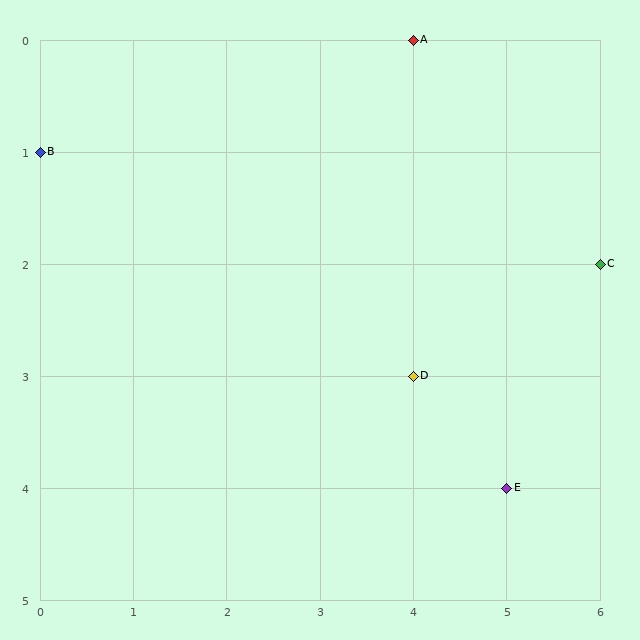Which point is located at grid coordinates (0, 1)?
Point B is at (0, 1).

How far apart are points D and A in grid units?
Points D and A are 3 rows apart.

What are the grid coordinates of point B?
Point B is at grid coordinates (0, 1).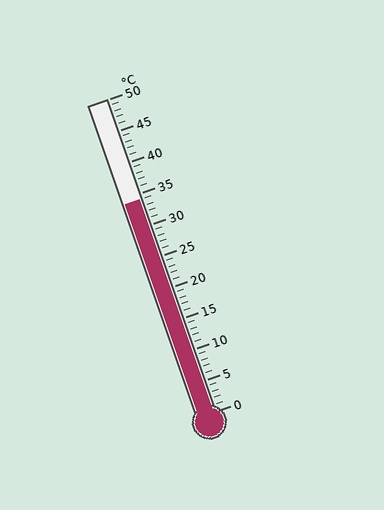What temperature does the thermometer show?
The thermometer shows approximately 34°C.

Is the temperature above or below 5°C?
The temperature is above 5°C.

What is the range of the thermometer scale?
The thermometer scale ranges from 0°C to 50°C.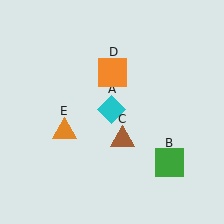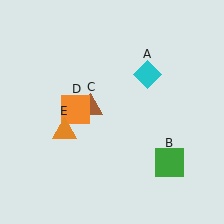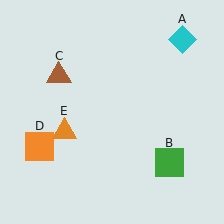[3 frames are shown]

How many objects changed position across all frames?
3 objects changed position: cyan diamond (object A), brown triangle (object C), orange square (object D).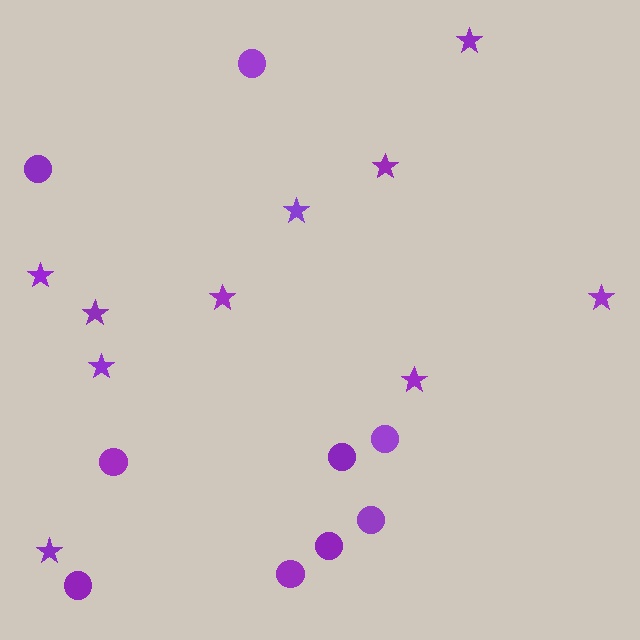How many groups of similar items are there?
There are 2 groups: one group of circles (9) and one group of stars (10).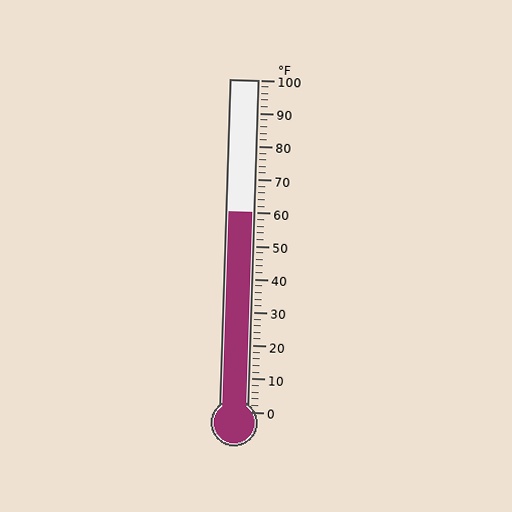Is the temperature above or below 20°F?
The temperature is above 20°F.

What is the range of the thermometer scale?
The thermometer scale ranges from 0°F to 100°F.